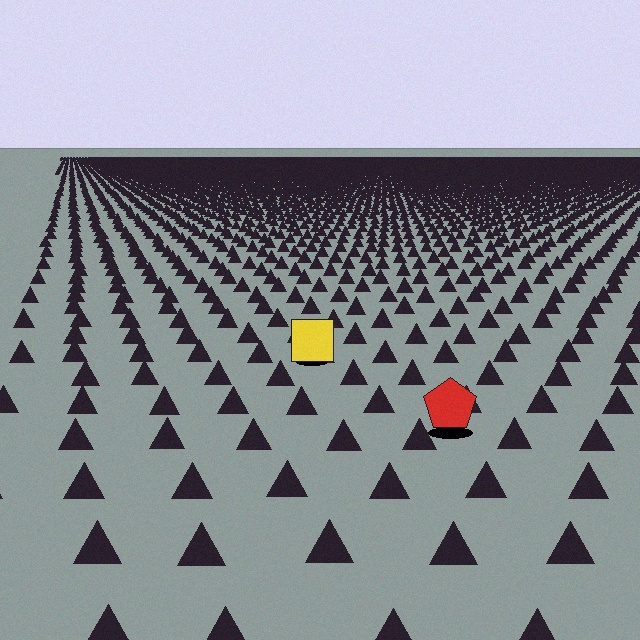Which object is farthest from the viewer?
The yellow square is farthest from the viewer. It appears smaller and the ground texture around it is denser.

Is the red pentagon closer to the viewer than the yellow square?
Yes. The red pentagon is closer — you can tell from the texture gradient: the ground texture is coarser near it.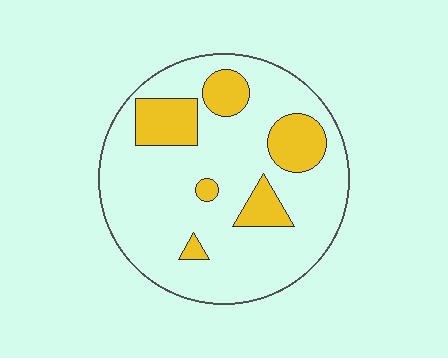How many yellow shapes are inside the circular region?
6.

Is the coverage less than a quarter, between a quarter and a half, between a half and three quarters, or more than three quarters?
Less than a quarter.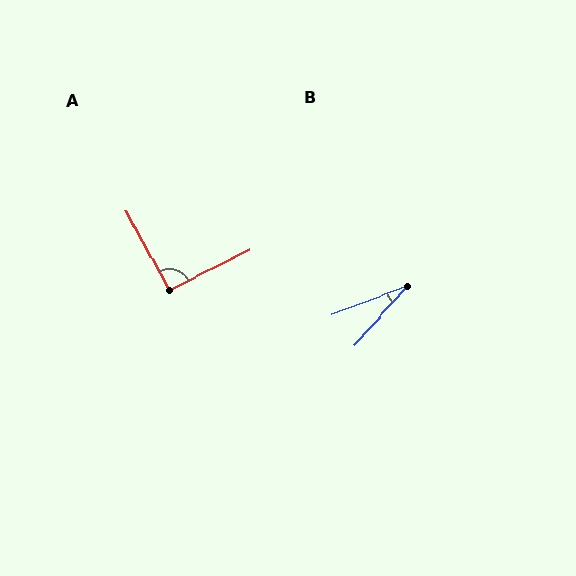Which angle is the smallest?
B, at approximately 27 degrees.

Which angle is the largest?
A, at approximately 92 degrees.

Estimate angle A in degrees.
Approximately 92 degrees.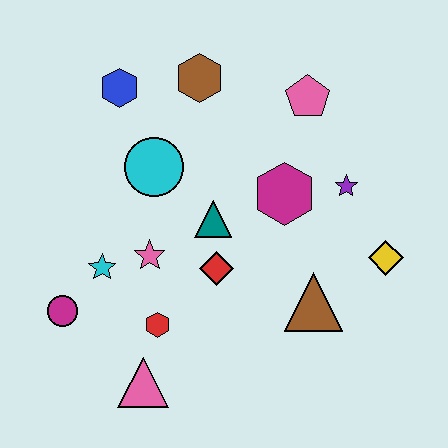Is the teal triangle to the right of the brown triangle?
No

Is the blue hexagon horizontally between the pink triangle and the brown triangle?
No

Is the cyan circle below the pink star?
No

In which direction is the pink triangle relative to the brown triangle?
The pink triangle is to the left of the brown triangle.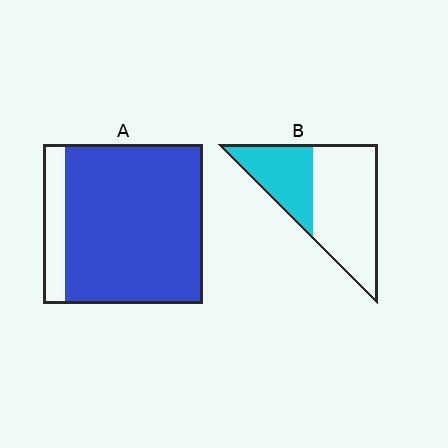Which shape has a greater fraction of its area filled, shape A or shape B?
Shape A.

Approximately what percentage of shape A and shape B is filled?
A is approximately 85% and B is approximately 35%.